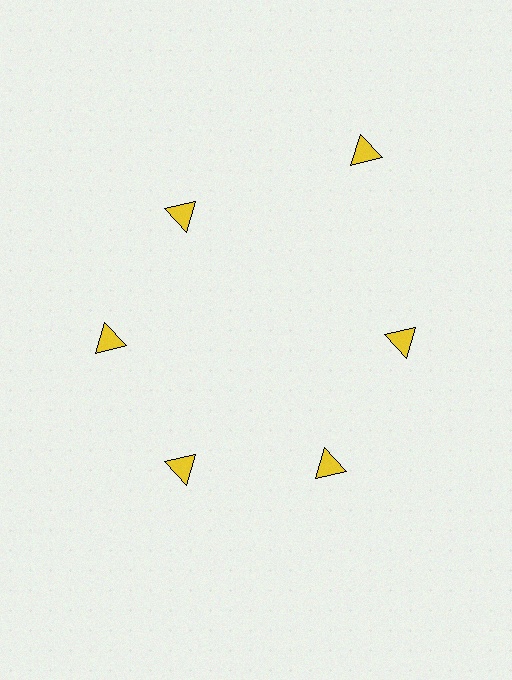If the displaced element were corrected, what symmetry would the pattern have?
It would have 6-fold rotational symmetry — the pattern would map onto itself every 60 degrees.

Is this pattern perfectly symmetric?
No. The 6 yellow triangles are arranged in a ring, but one element near the 1 o'clock position is pushed outward from the center, breaking the 6-fold rotational symmetry.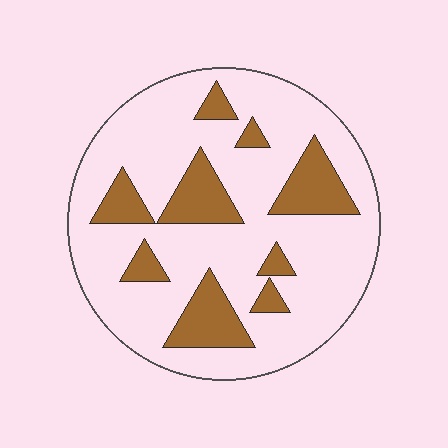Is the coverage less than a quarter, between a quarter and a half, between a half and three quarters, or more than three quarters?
Less than a quarter.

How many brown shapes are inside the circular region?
9.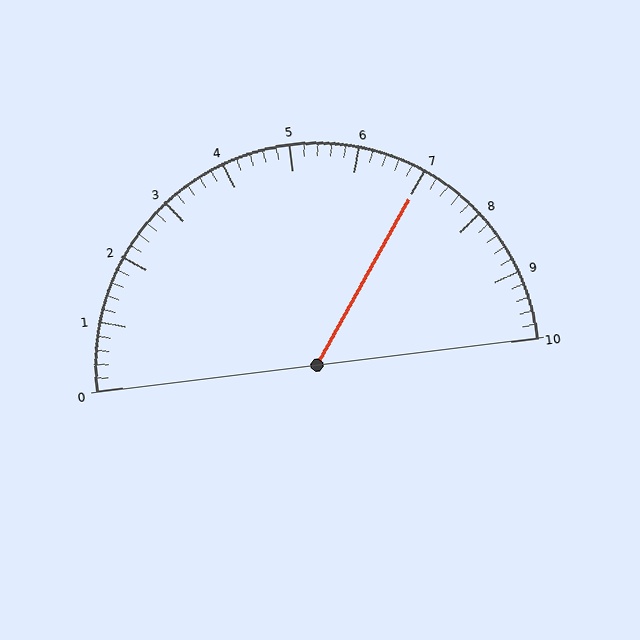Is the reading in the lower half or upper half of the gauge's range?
The reading is in the upper half of the range (0 to 10).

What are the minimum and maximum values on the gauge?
The gauge ranges from 0 to 10.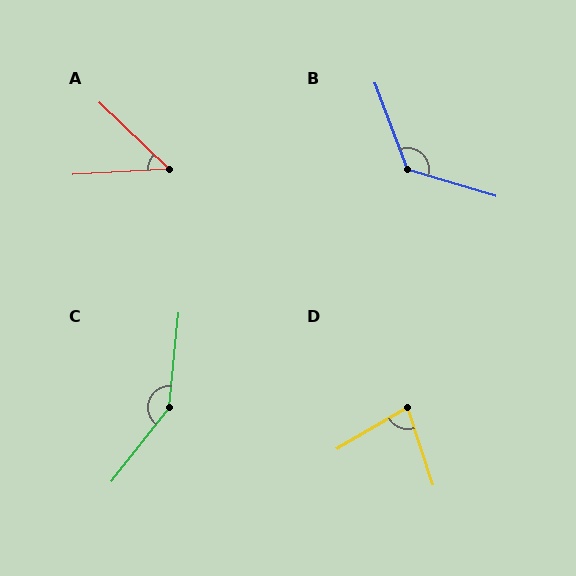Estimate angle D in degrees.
Approximately 78 degrees.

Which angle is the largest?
C, at approximately 148 degrees.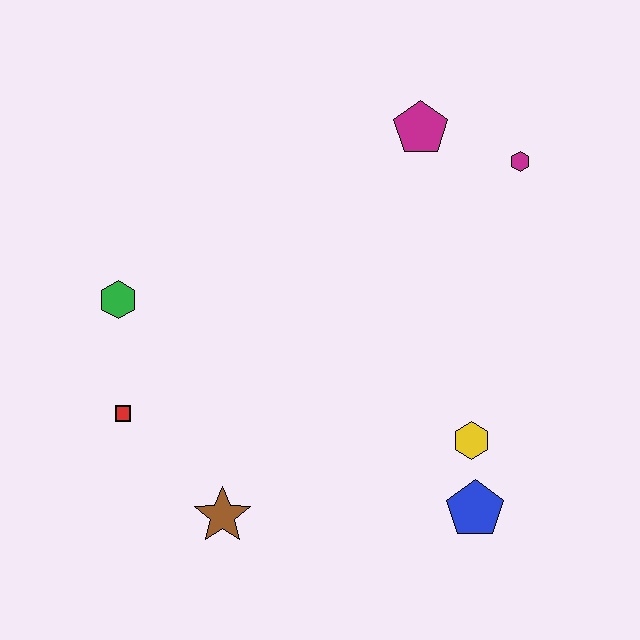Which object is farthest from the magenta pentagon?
The brown star is farthest from the magenta pentagon.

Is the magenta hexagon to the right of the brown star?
Yes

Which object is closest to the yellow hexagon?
The blue pentagon is closest to the yellow hexagon.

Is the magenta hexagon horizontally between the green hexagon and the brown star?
No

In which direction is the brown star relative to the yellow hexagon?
The brown star is to the left of the yellow hexagon.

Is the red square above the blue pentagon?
Yes